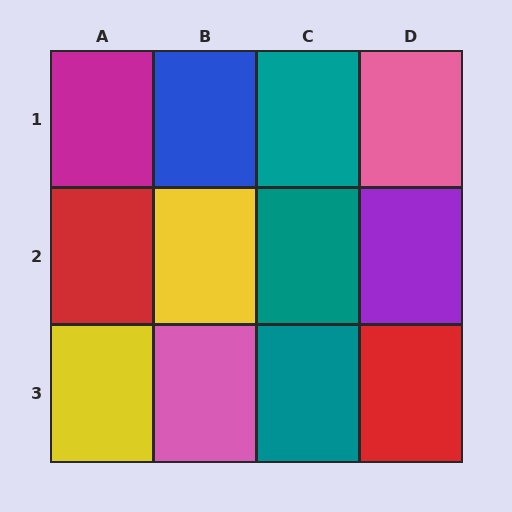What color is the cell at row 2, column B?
Yellow.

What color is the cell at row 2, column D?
Purple.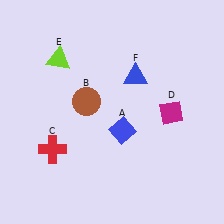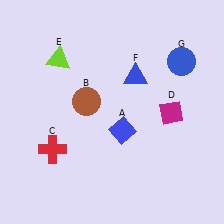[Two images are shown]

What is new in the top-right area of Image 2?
A blue circle (G) was added in the top-right area of Image 2.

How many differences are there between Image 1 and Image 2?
There is 1 difference between the two images.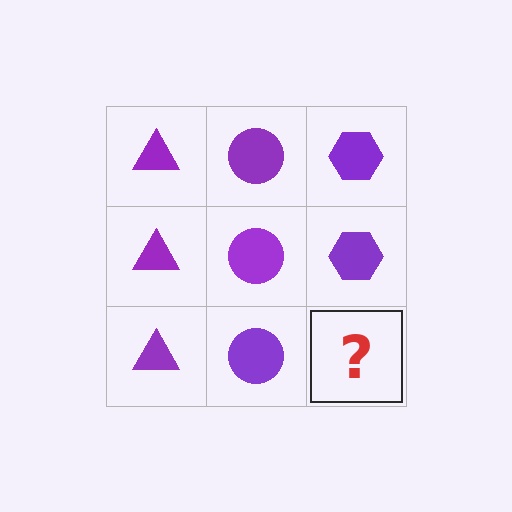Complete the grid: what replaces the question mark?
The question mark should be replaced with a purple hexagon.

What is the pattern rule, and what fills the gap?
The rule is that each column has a consistent shape. The gap should be filled with a purple hexagon.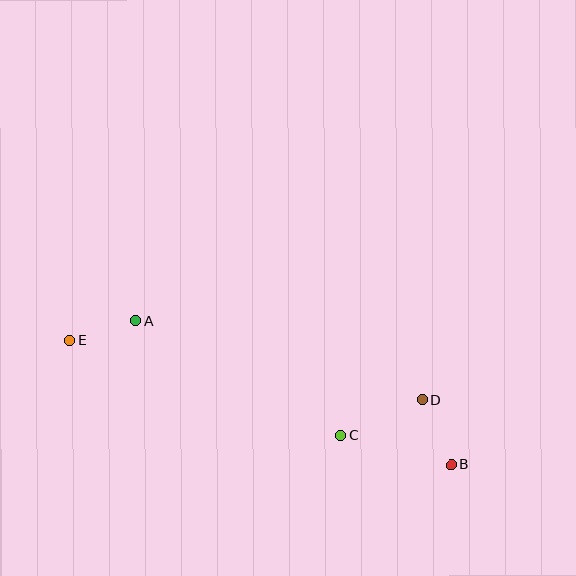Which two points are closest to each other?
Points A and E are closest to each other.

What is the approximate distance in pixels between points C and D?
The distance between C and D is approximately 89 pixels.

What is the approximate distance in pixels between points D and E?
The distance between D and E is approximately 358 pixels.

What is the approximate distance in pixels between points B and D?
The distance between B and D is approximately 71 pixels.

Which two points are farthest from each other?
Points B and E are farthest from each other.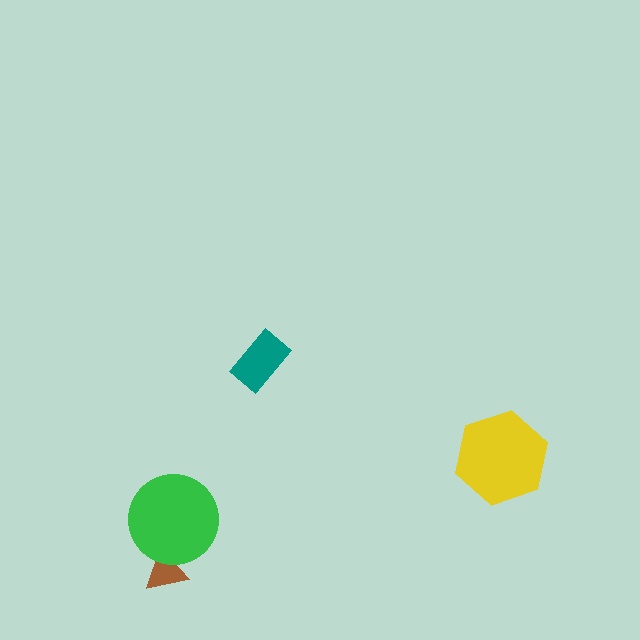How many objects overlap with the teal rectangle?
0 objects overlap with the teal rectangle.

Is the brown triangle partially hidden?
Yes, it is partially covered by another shape.